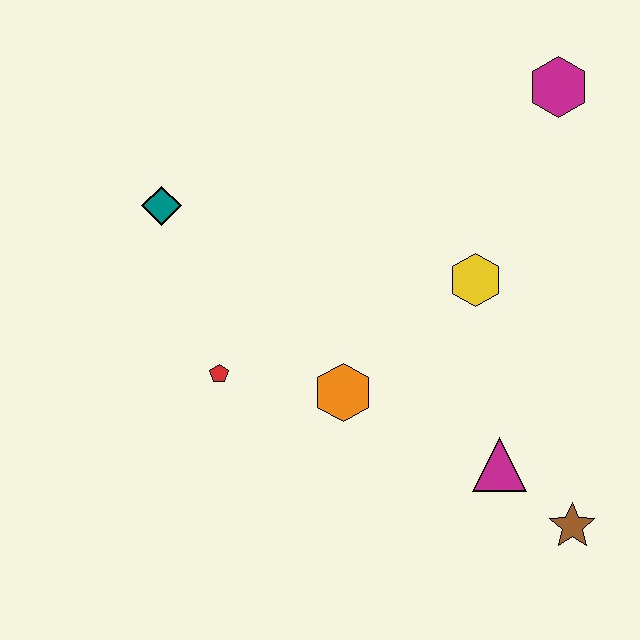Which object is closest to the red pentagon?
The orange hexagon is closest to the red pentagon.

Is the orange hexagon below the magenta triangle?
No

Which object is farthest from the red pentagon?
The magenta hexagon is farthest from the red pentagon.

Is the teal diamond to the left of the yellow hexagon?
Yes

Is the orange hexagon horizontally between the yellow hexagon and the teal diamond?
Yes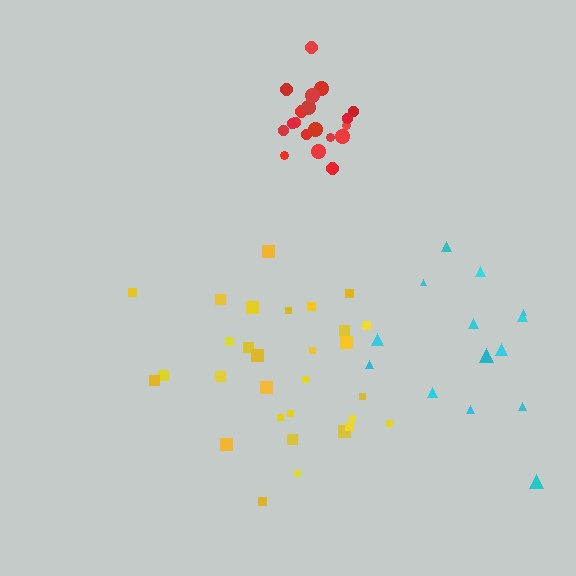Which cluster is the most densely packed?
Red.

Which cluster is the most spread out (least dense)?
Cyan.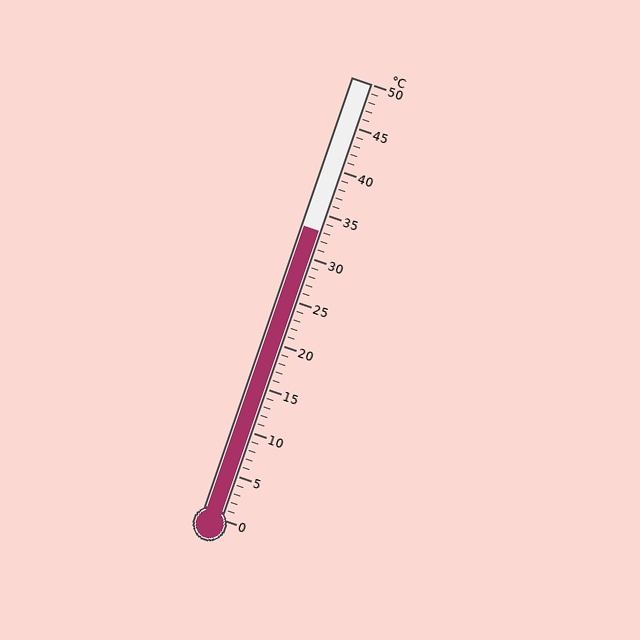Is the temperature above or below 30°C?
The temperature is above 30°C.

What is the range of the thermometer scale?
The thermometer scale ranges from 0°C to 50°C.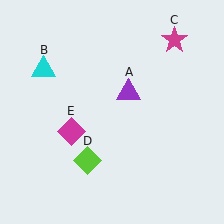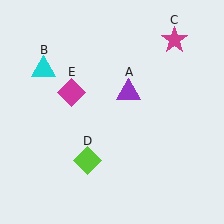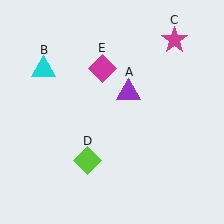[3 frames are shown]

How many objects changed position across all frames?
1 object changed position: magenta diamond (object E).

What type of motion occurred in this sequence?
The magenta diamond (object E) rotated clockwise around the center of the scene.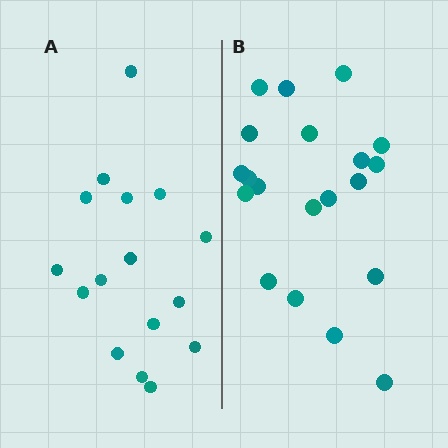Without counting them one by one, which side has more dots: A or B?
Region B (the right region) has more dots.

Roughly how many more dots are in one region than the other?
Region B has about 4 more dots than region A.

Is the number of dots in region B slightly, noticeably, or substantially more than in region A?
Region B has noticeably more, but not dramatically so. The ratio is roughly 1.2 to 1.